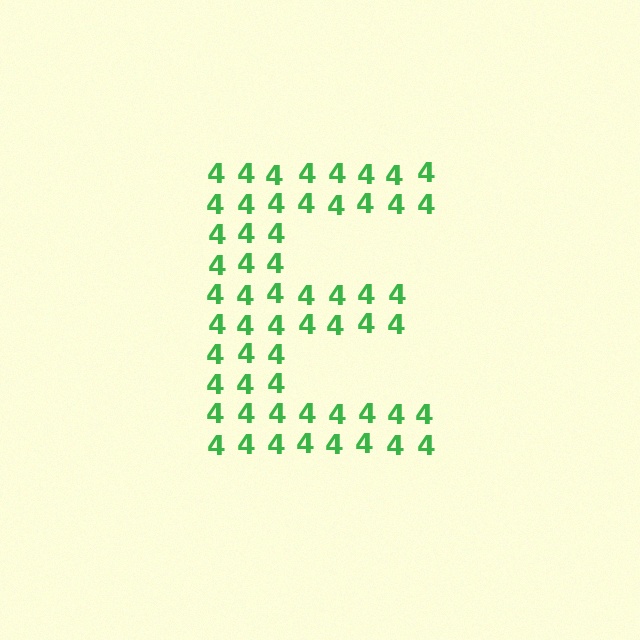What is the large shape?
The large shape is the letter E.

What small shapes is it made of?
It is made of small digit 4's.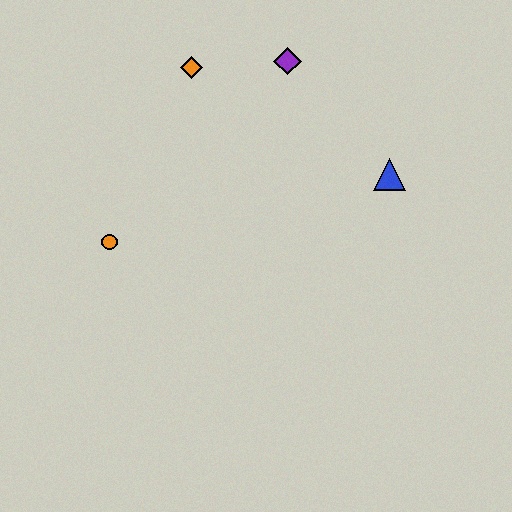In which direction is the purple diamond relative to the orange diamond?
The purple diamond is to the right of the orange diamond.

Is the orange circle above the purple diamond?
No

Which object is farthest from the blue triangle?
The orange circle is farthest from the blue triangle.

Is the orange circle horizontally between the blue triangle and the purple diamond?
No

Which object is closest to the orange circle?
The orange diamond is closest to the orange circle.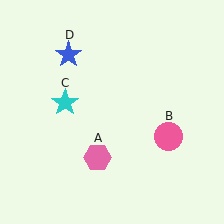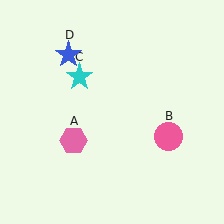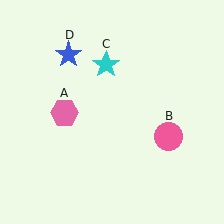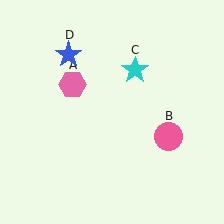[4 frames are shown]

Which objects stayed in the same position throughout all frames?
Pink circle (object B) and blue star (object D) remained stationary.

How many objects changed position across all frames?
2 objects changed position: pink hexagon (object A), cyan star (object C).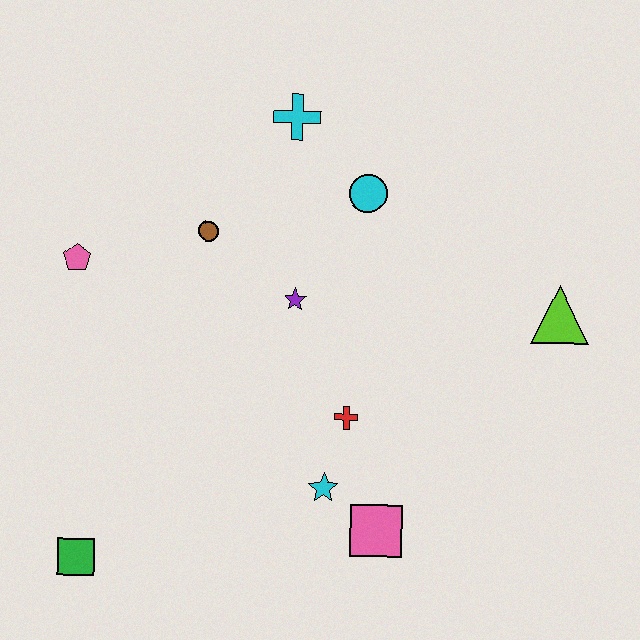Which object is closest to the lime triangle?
The cyan circle is closest to the lime triangle.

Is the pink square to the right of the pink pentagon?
Yes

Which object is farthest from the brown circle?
The lime triangle is farthest from the brown circle.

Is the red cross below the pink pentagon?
Yes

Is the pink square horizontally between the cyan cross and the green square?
No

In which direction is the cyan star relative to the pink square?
The cyan star is to the left of the pink square.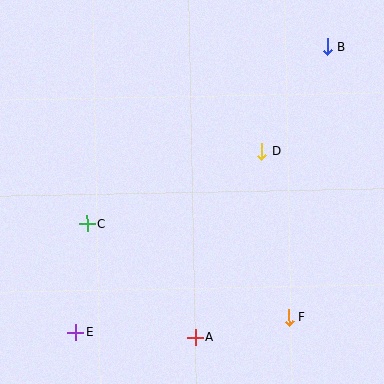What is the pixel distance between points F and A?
The distance between F and A is 95 pixels.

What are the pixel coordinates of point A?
Point A is at (195, 337).